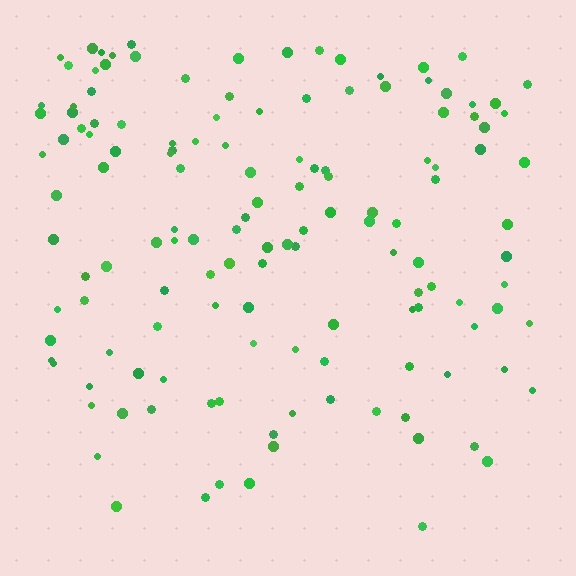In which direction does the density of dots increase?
From bottom to top, with the top side densest.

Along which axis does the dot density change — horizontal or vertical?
Vertical.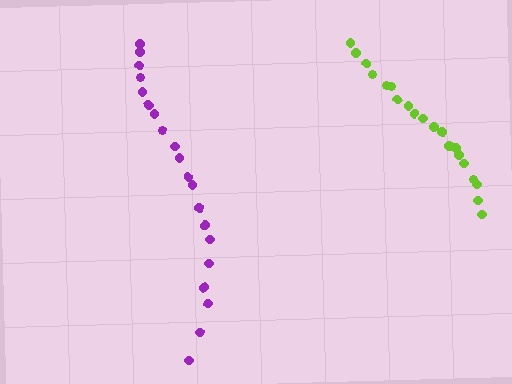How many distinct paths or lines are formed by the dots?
There are 2 distinct paths.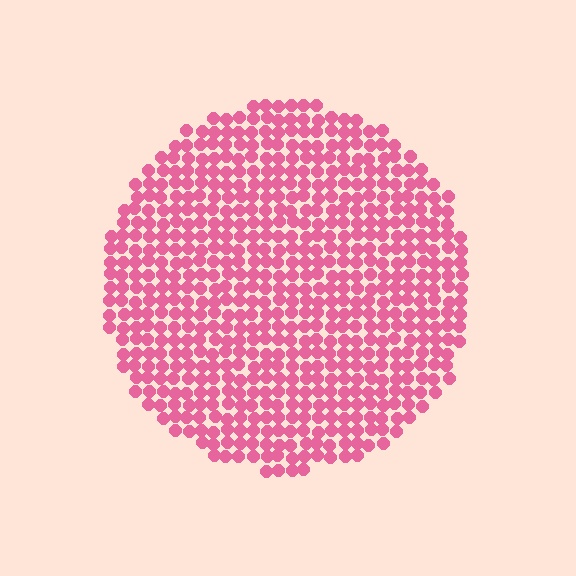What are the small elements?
The small elements are circles.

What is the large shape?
The large shape is a circle.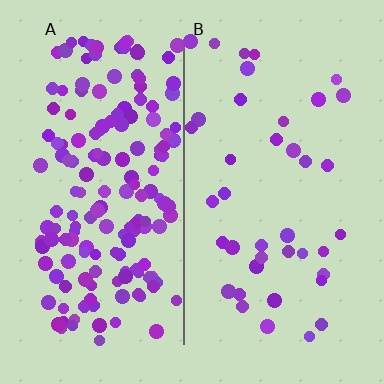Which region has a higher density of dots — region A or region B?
A (the left).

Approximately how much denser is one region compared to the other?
Approximately 4.2× — region A over region B.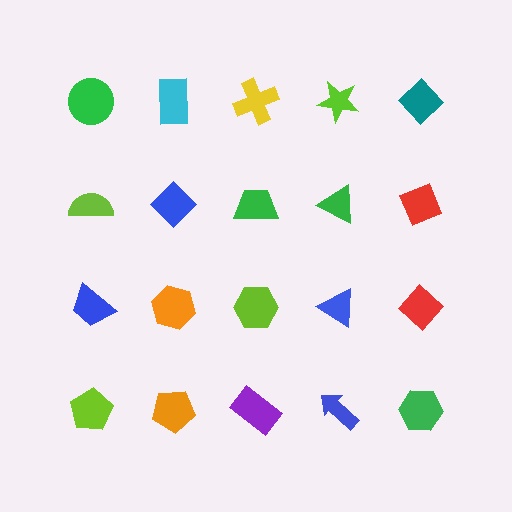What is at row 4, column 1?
A lime pentagon.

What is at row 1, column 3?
A yellow cross.